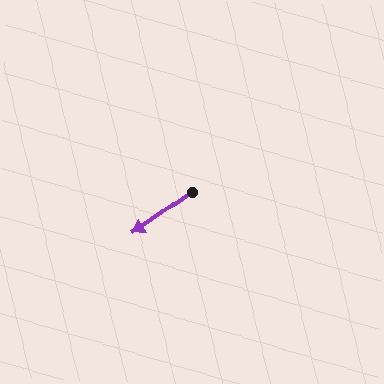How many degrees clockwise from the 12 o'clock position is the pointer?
Approximately 234 degrees.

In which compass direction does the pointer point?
Southwest.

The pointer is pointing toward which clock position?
Roughly 8 o'clock.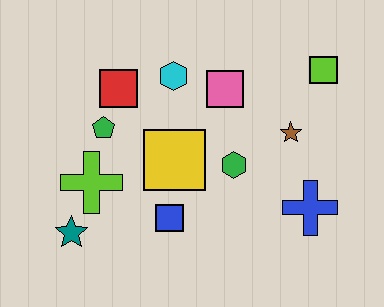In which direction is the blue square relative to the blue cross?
The blue square is to the left of the blue cross.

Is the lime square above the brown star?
Yes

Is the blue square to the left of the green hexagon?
Yes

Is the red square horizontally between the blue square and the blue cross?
No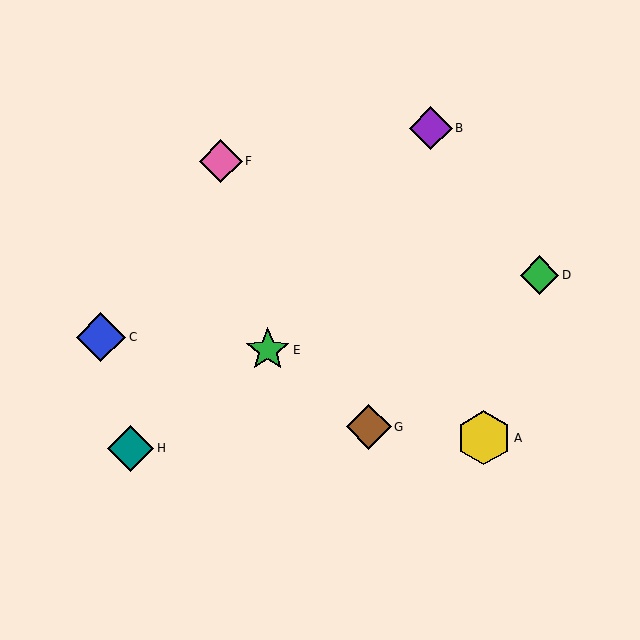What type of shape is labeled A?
Shape A is a yellow hexagon.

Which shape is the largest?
The yellow hexagon (labeled A) is the largest.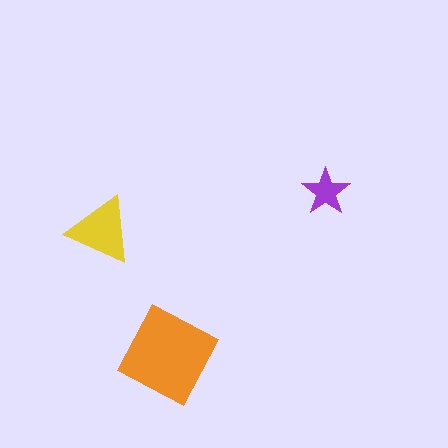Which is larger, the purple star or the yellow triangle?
The yellow triangle.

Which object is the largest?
The orange diamond.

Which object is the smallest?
The purple star.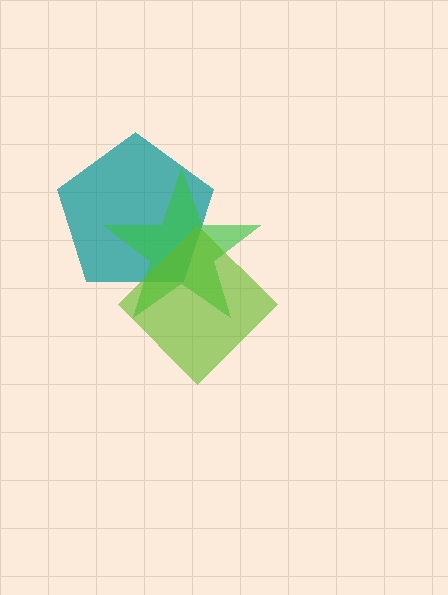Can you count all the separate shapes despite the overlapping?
Yes, there are 3 separate shapes.